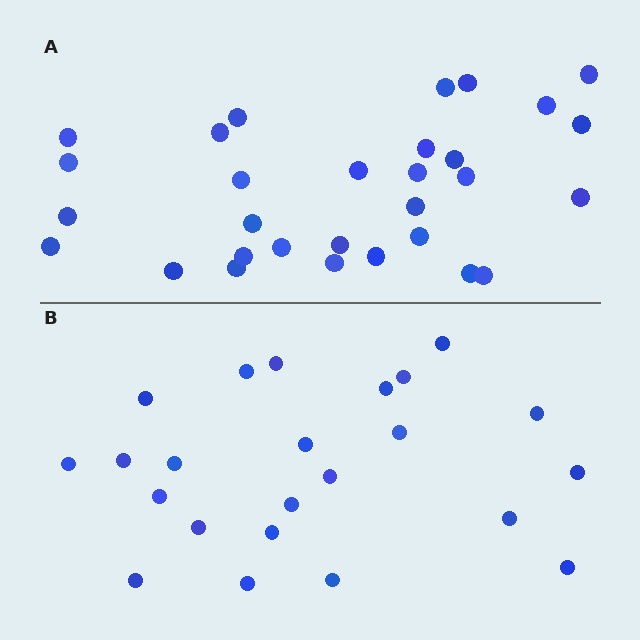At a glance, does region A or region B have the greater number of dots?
Region A (the top region) has more dots.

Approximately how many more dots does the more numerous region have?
Region A has roughly 8 or so more dots than region B.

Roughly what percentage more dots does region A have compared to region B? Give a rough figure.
About 30% more.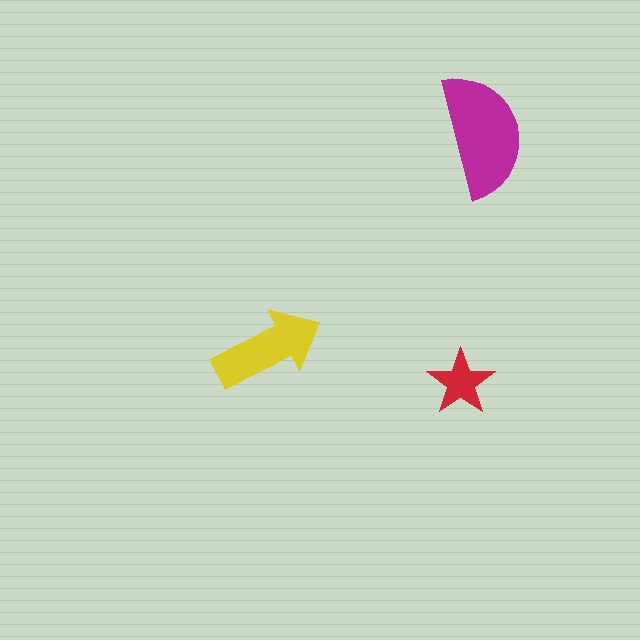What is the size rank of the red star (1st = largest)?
3rd.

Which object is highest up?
The magenta semicircle is topmost.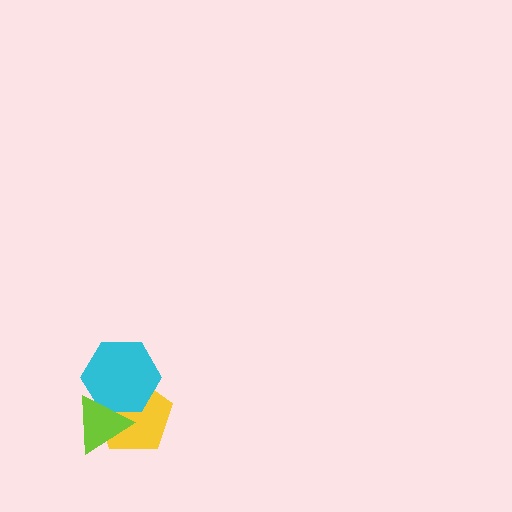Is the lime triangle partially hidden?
No, no other shape covers it.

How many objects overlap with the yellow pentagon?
2 objects overlap with the yellow pentagon.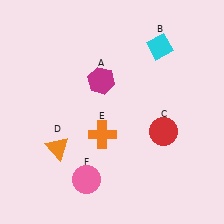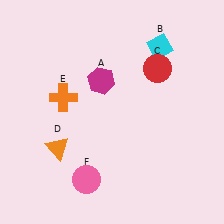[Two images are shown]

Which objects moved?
The objects that moved are: the red circle (C), the orange cross (E).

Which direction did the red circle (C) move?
The red circle (C) moved up.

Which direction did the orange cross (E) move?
The orange cross (E) moved left.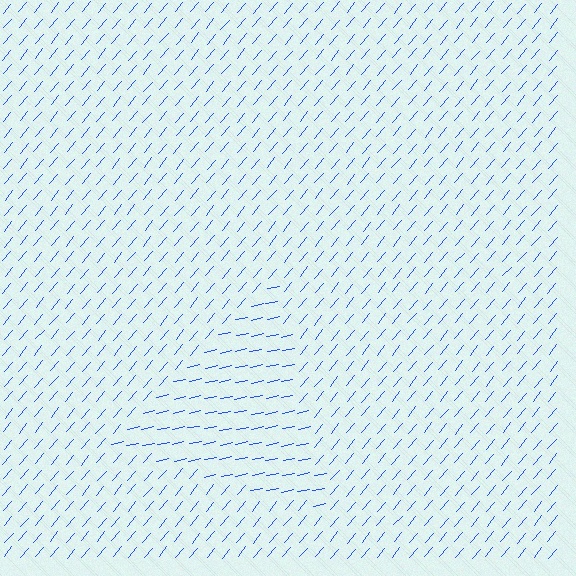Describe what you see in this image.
The image is filled with small blue line segments. A triangle region in the image has lines oriented differently from the surrounding lines, creating a visible texture boundary.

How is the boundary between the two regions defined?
The boundary is defined purely by a change in line orientation (approximately 38 degrees difference). All lines are the same color and thickness.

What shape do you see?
I see a triangle.